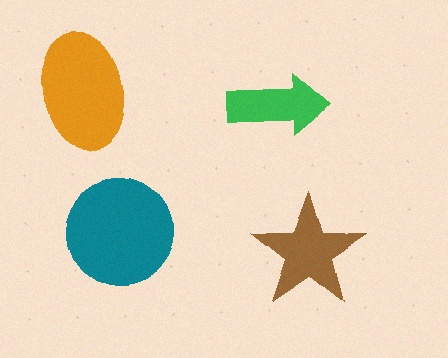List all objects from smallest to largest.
The green arrow, the brown star, the orange ellipse, the teal circle.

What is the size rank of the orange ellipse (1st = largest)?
2nd.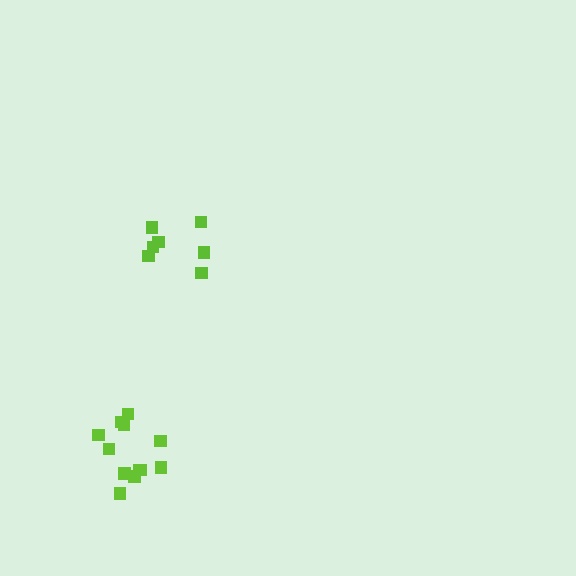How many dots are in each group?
Group 1: 7 dots, Group 2: 12 dots (19 total).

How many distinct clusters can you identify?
There are 2 distinct clusters.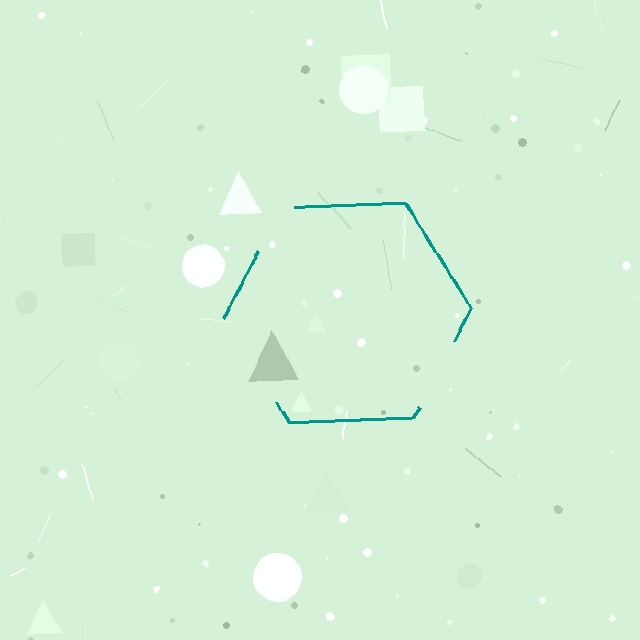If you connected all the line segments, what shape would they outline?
They would outline a hexagon.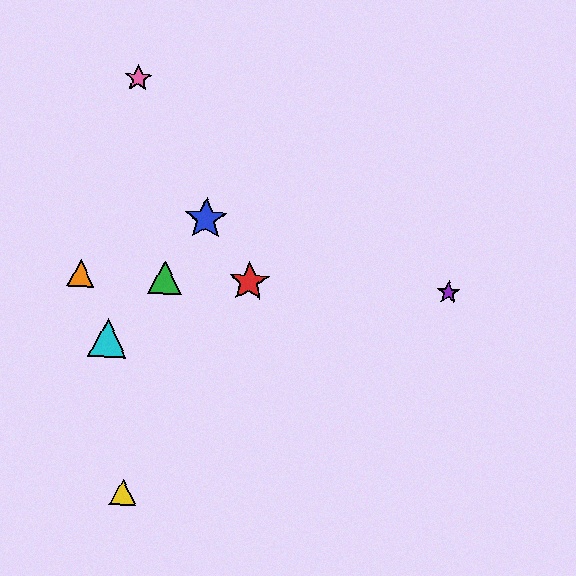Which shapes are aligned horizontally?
The red star, the green triangle, the purple star, the orange triangle are aligned horizontally.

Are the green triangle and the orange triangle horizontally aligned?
Yes, both are at y≈278.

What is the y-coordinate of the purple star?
The purple star is at y≈293.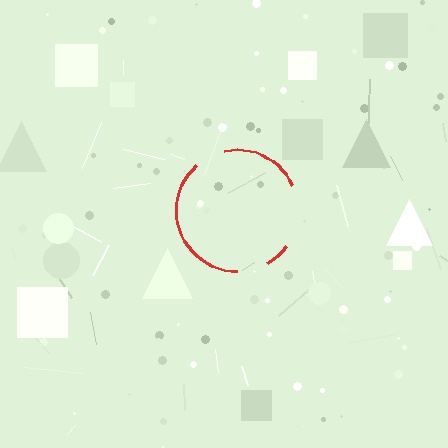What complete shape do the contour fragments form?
The contour fragments form a circle.